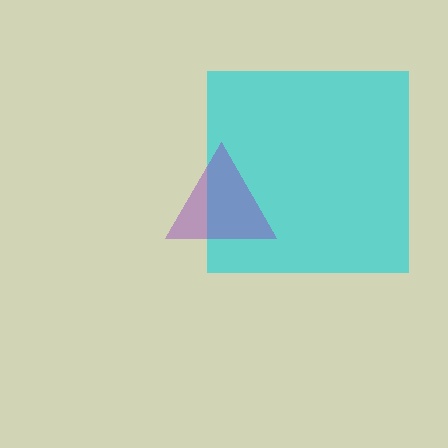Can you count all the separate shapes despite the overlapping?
Yes, there are 2 separate shapes.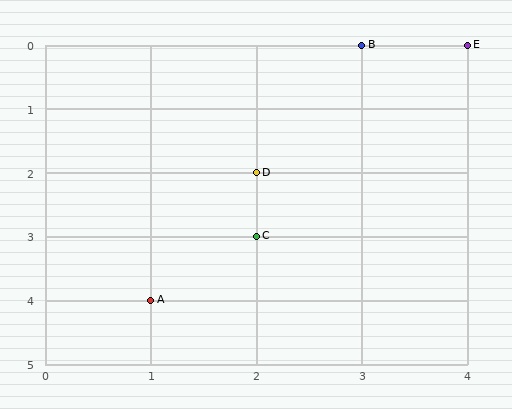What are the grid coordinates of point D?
Point D is at grid coordinates (2, 2).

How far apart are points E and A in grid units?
Points E and A are 3 columns and 4 rows apart (about 5.0 grid units diagonally).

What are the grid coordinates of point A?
Point A is at grid coordinates (1, 4).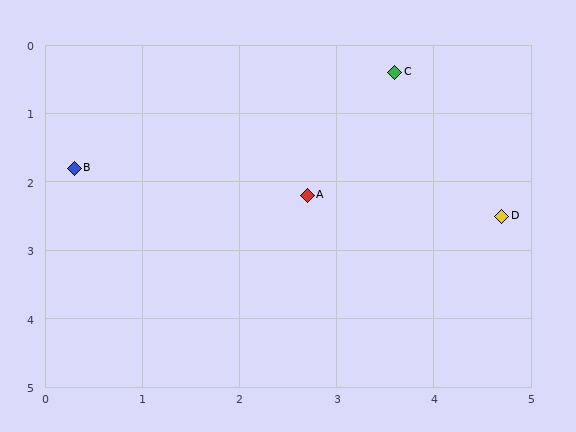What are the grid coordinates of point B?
Point B is at approximately (0.3, 1.8).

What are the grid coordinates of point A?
Point A is at approximately (2.7, 2.2).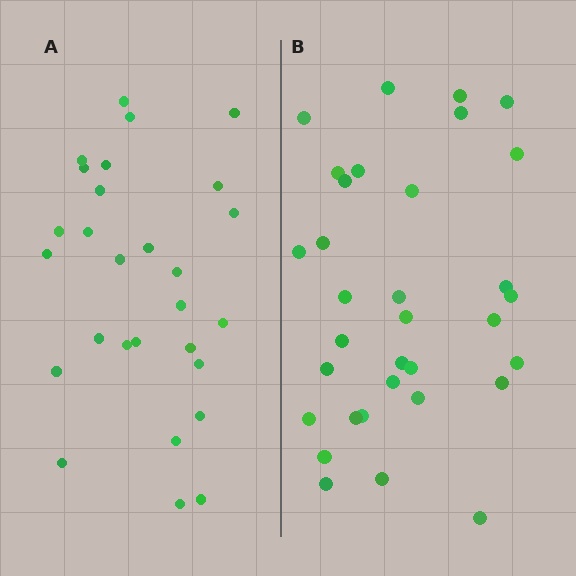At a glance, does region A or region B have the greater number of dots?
Region B (the right region) has more dots.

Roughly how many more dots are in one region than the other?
Region B has about 5 more dots than region A.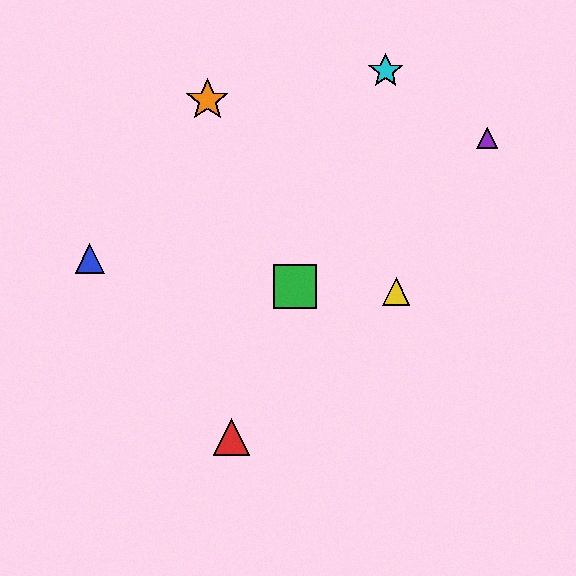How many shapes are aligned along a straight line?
3 shapes (the red triangle, the green square, the cyan star) are aligned along a straight line.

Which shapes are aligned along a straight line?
The red triangle, the green square, the cyan star are aligned along a straight line.